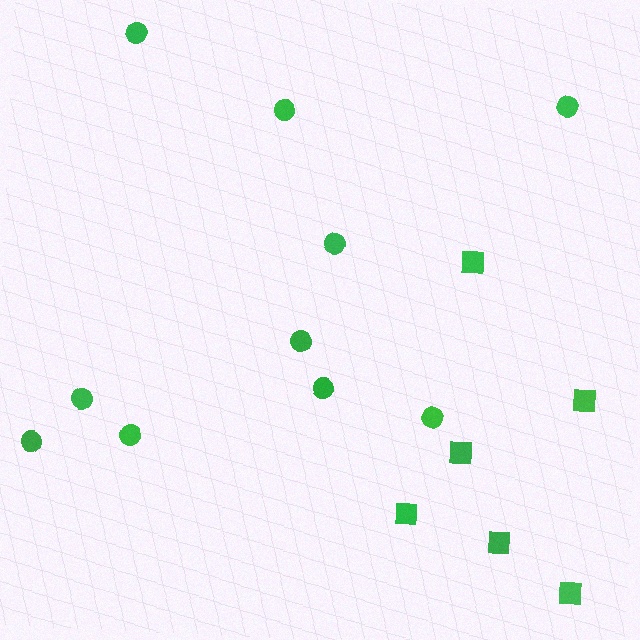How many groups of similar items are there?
There are 2 groups: one group of squares (6) and one group of circles (10).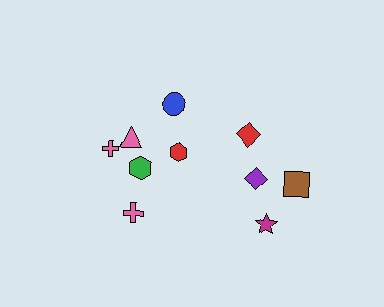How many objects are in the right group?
There are 4 objects.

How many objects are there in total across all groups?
There are 10 objects.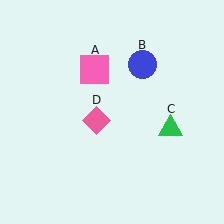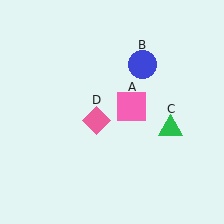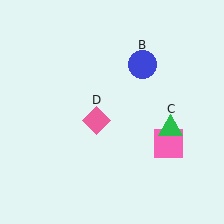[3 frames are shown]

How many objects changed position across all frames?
1 object changed position: pink square (object A).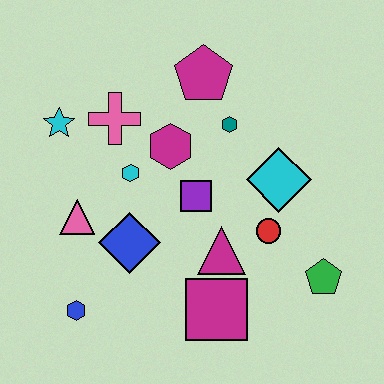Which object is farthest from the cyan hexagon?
The green pentagon is farthest from the cyan hexagon.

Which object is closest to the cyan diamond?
The red circle is closest to the cyan diamond.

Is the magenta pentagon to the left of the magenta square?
Yes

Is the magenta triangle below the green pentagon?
No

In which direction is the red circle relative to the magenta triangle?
The red circle is to the right of the magenta triangle.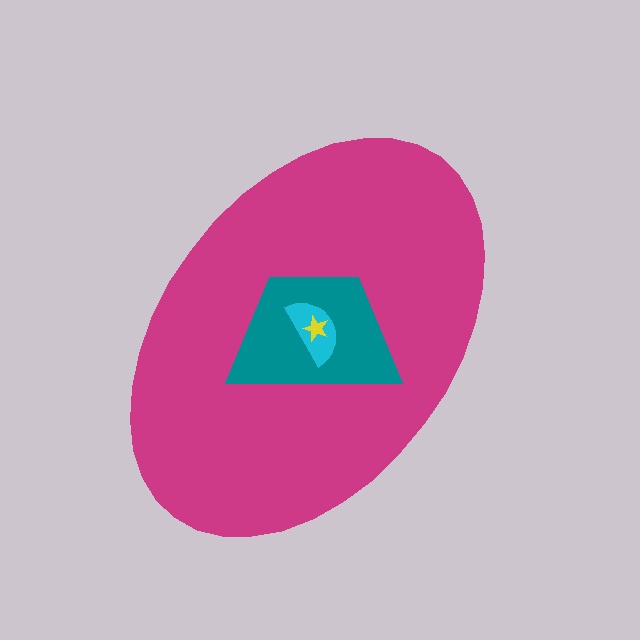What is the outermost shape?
The magenta ellipse.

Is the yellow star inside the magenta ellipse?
Yes.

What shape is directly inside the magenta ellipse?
The teal trapezoid.